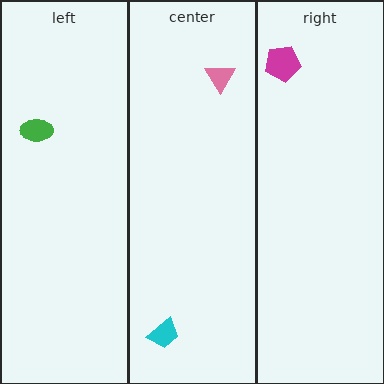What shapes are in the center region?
The cyan trapezoid, the pink triangle.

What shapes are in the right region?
The magenta pentagon.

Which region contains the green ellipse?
The left region.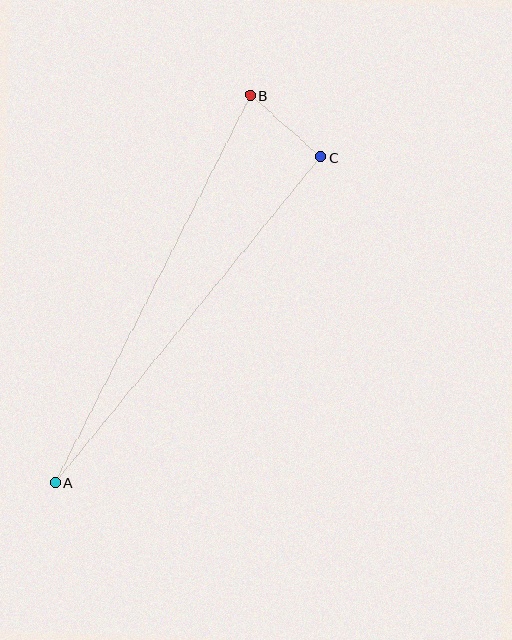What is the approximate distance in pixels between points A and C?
The distance between A and C is approximately 420 pixels.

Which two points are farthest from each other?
Points A and B are farthest from each other.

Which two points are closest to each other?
Points B and C are closest to each other.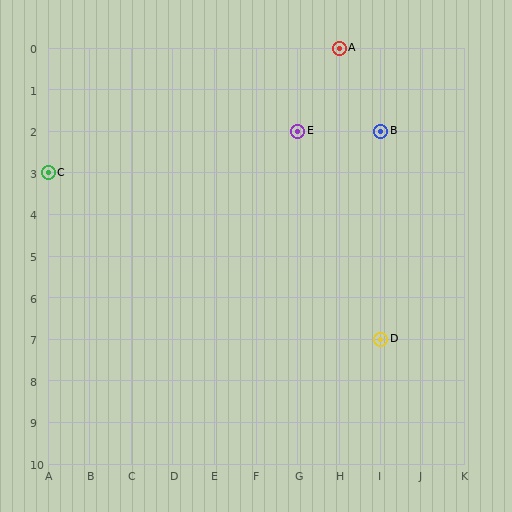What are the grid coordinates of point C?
Point C is at grid coordinates (A, 3).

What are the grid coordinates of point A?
Point A is at grid coordinates (H, 0).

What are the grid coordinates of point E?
Point E is at grid coordinates (G, 2).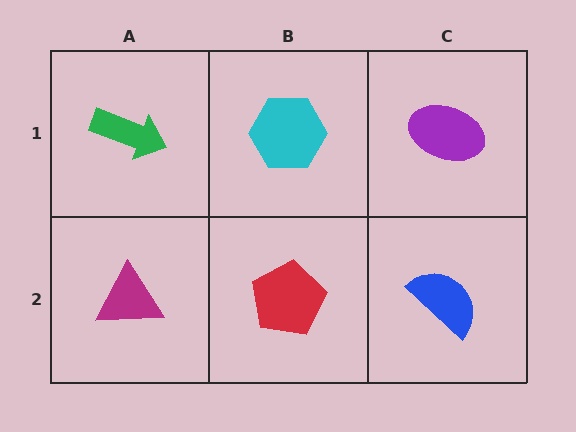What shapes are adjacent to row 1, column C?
A blue semicircle (row 2, column C), a cyan hexagon (row 1, column B).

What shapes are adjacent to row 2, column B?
A cyan hexagon (row 1, column B), a magenta triangle (row 2, column A), a blue semicircle (row 2, column C).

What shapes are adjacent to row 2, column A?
A green arrow (row 1, column A), a red pentagon (row 2, column B).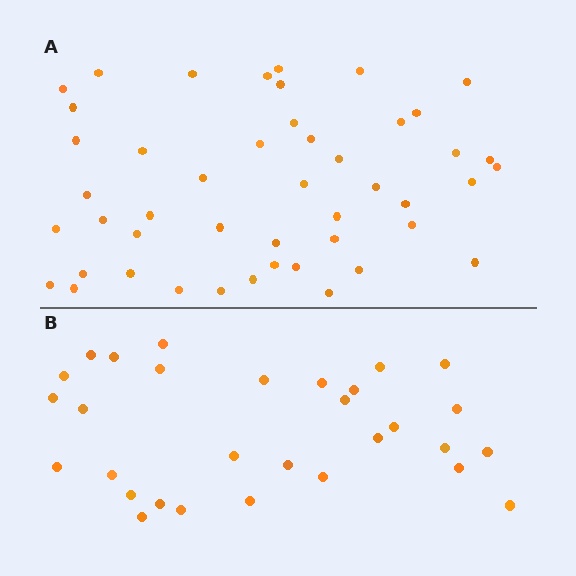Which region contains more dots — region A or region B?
Region A (the top region) has more dots.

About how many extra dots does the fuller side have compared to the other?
Region A has approximately 15 more dots than region B.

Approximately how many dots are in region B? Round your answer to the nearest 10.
About 30 dots.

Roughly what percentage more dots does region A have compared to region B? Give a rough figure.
About 55% more.